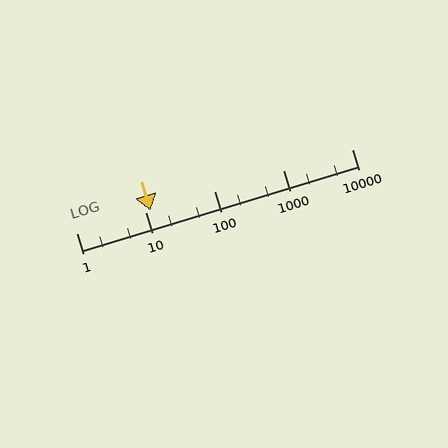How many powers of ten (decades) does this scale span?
The scale spans 4 decades, from 1 to 10000.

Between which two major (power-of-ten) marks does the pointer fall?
The pointer is between 10 and 100.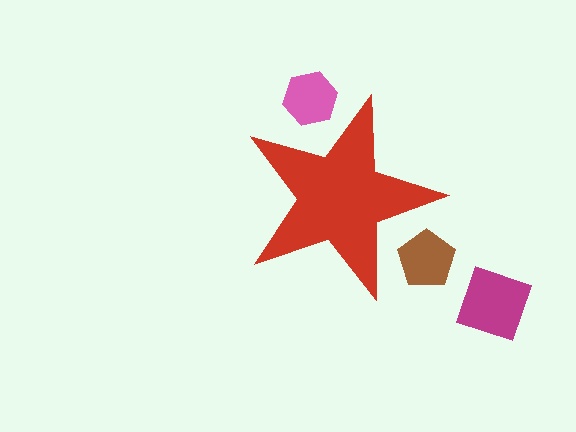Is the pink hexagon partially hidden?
Yes, the pink hexagon is partially hidden behind the red star.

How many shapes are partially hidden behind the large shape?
2 shapes are partially hidden.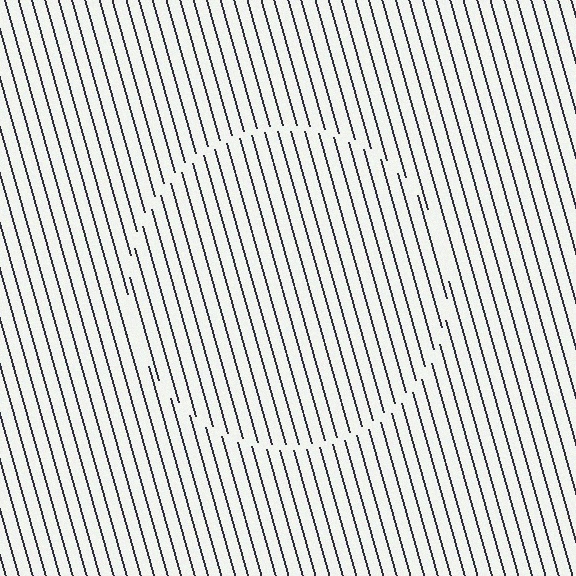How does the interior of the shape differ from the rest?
The interior of the shape contains the same grating, shifted by half a period — the contour is defined by the phase discontinuity where line-ends from the inner and outer gratings abut.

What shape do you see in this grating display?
An illusory circle. The interior of the shape contains the same grating, shifted by half a period — the contour is defined by the phase discontinuity where line-ends from the inner and outer gratings abut.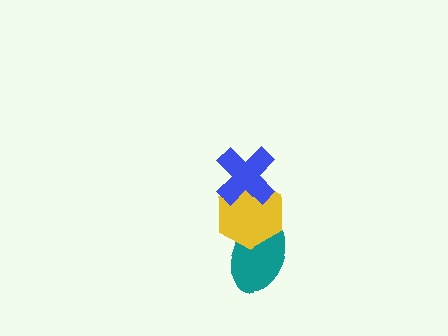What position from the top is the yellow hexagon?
The yellow hexagon is 2nd from the top.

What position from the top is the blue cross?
The blue cross is 1st from the top.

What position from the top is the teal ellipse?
The teal ellipse is 3rd from the top.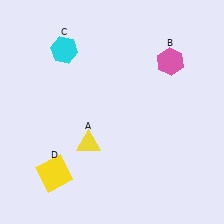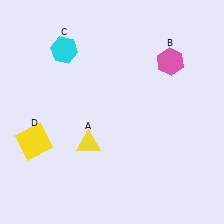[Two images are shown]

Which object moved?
The yellow square (D) moved up.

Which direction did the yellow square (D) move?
The yellow square (D) moved up.